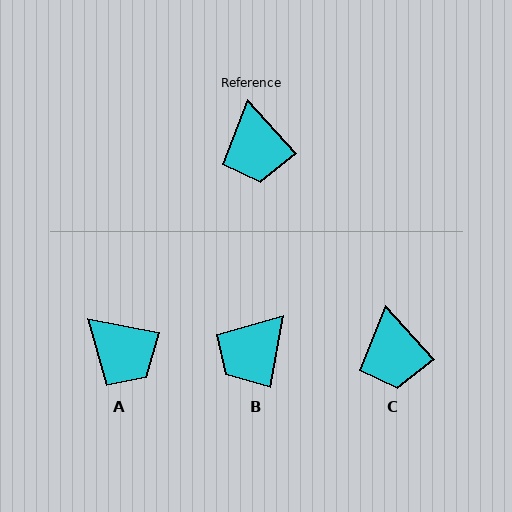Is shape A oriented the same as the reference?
No, it is off by about 37 degrees.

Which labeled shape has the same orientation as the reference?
C.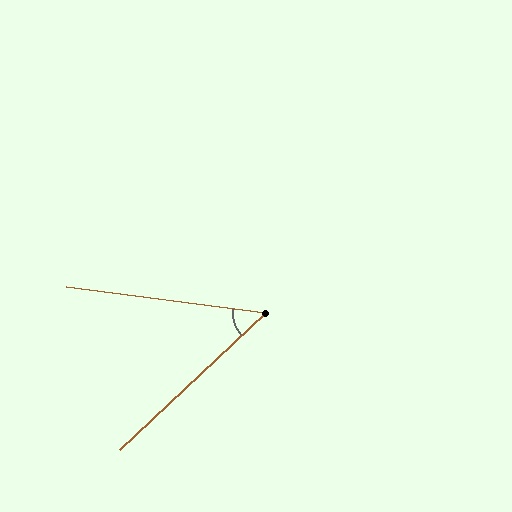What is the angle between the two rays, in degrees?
Approximately 51 degrees.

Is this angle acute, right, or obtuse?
It is acute.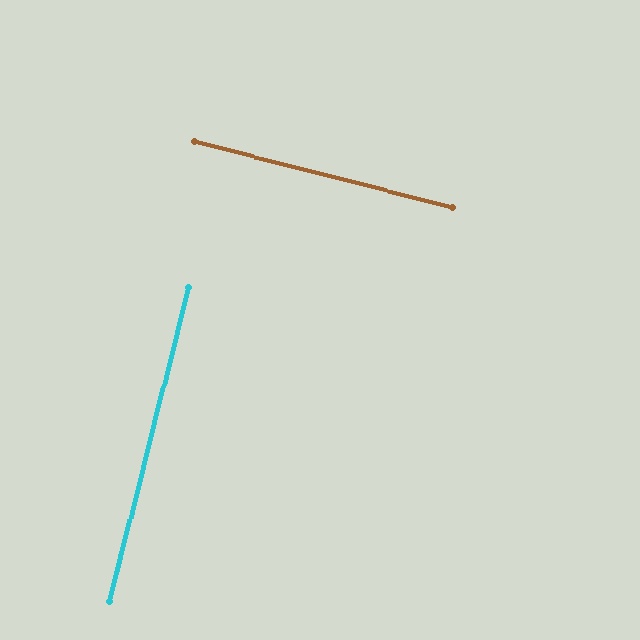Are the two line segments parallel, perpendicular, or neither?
Perpendicular — they meet at approximately 90°.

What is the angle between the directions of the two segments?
Approximately 90 degrees.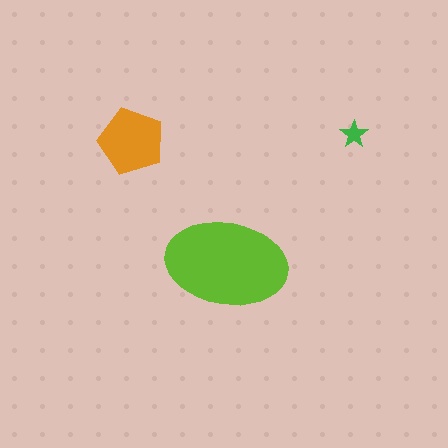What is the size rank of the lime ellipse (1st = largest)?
1st.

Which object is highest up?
The green star is topmost.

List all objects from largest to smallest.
The lime ellipse, the orange pentagon, the green star.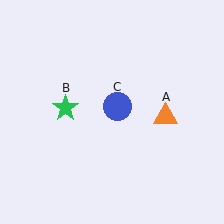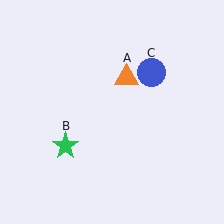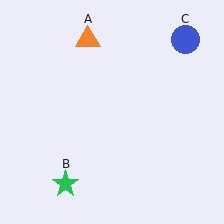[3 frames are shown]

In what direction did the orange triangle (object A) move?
The orange triangle (object A) moved up and to the left.